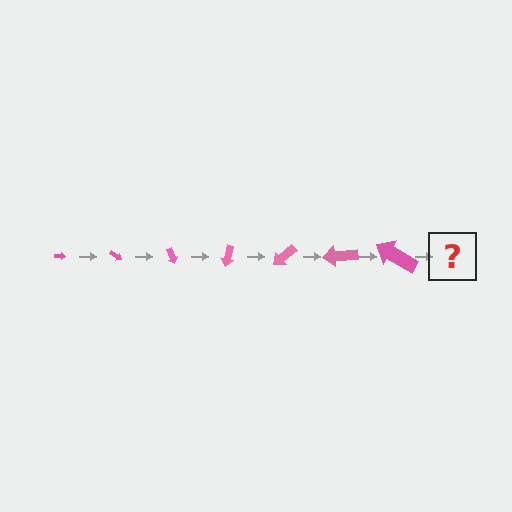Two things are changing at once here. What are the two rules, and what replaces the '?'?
The two rules are that the arrow grows larger each step and it rotates 35 degrees each step. The '?' should be an arrow, larger than the previous one and rotated 245 degrees from the start.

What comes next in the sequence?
The next element should be an arrow, larger than the previous one and rotated 245 degrees from the start.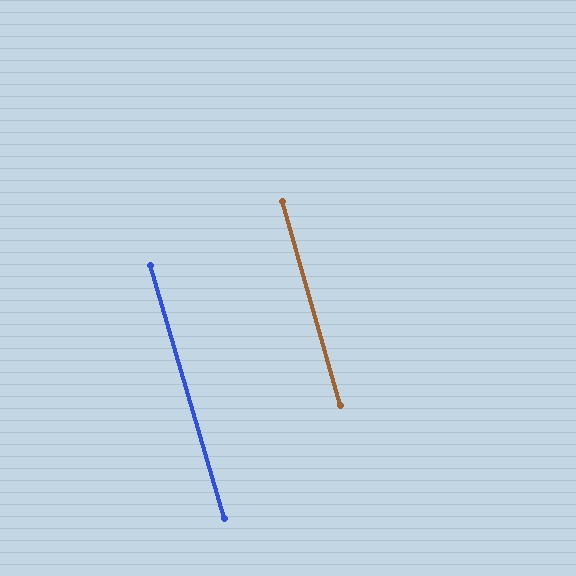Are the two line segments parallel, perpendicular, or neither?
Parallel — their directions differ by only 0.4°.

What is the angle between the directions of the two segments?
Approximately 0 degrees.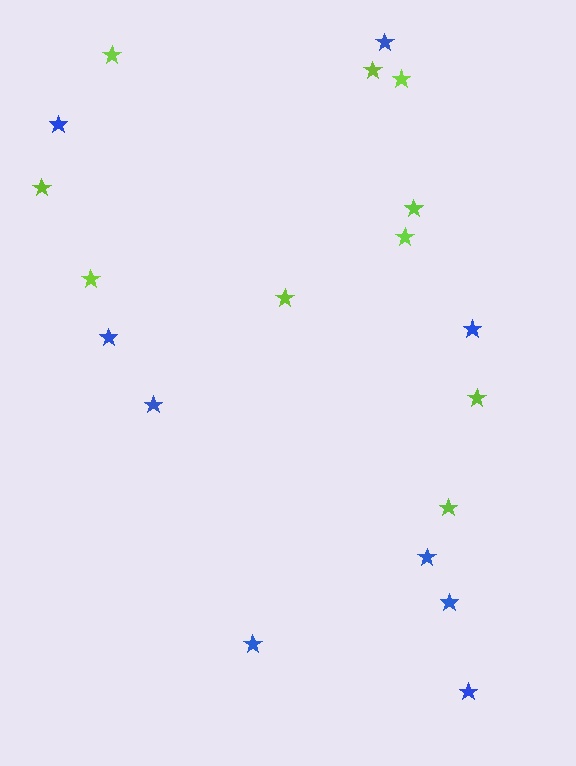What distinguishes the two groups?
There are 2 groups: one group of blue stars (9) and one group of lime stars (10).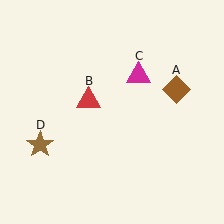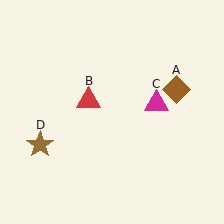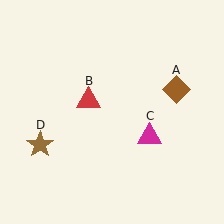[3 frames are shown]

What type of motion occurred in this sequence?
The magenta triangle (object C) rotated clockwise around the center of the scene.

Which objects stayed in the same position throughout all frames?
Brown diamond (object A) and red triangle (object B) and brown star (object D) remained stationary.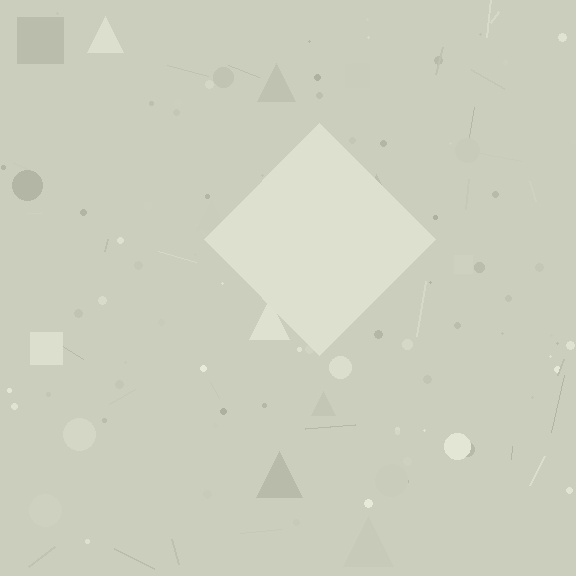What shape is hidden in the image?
A diamond is hidden in the image.